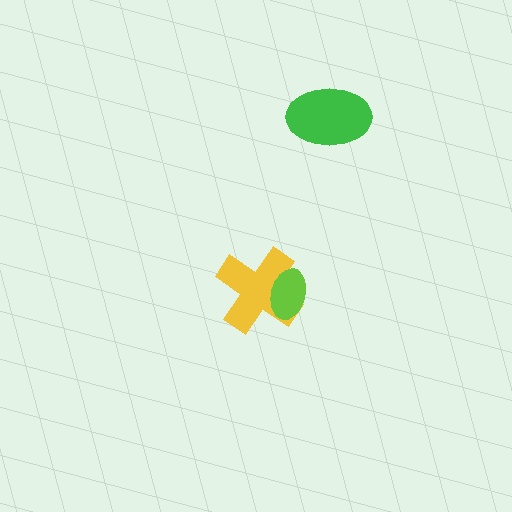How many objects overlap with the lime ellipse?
1 object overlaps with the lime ellipse.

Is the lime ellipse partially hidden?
No, no other shape covers it.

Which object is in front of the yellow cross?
The lime ellipse is in front of the yellow cross.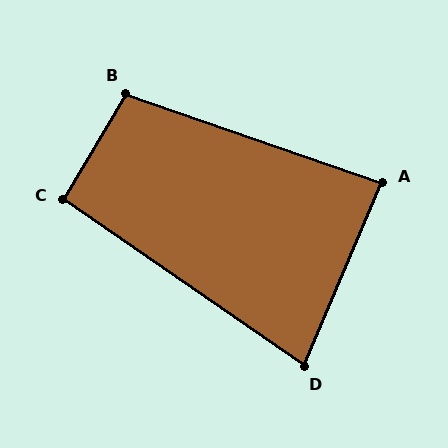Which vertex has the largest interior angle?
B, at approximately 102 degrees.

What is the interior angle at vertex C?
Approximately 94 degrees (approximately right).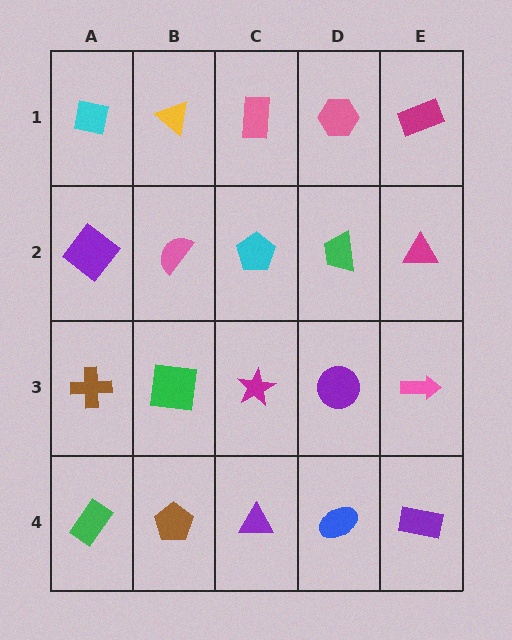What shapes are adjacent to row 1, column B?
A pink semicircle (row 2, column B), a cyan square (row 1, column A), a pink rectangle (row 1, column C).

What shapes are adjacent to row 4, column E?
A pink arrow (row 3, column E), a blue ellipse (row 4, column D).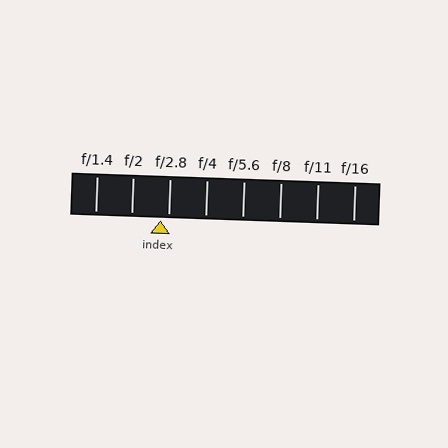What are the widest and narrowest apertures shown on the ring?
The widest aperture shown is f/1.4 and the narrowest is f/16.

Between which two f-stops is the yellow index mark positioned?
The index mark is between f/2 and f/2.8.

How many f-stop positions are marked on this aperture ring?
There are 8 f-stop positions marked.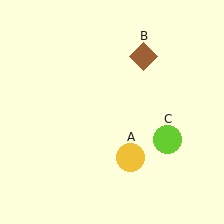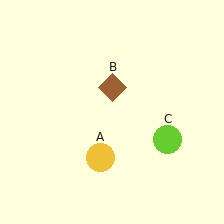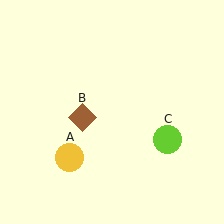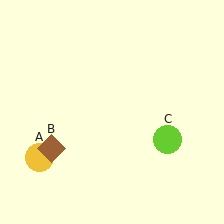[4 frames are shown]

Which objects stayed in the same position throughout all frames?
Lime circle (object C) remained stationary.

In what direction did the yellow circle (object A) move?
The yellow circle (object A) moved left.